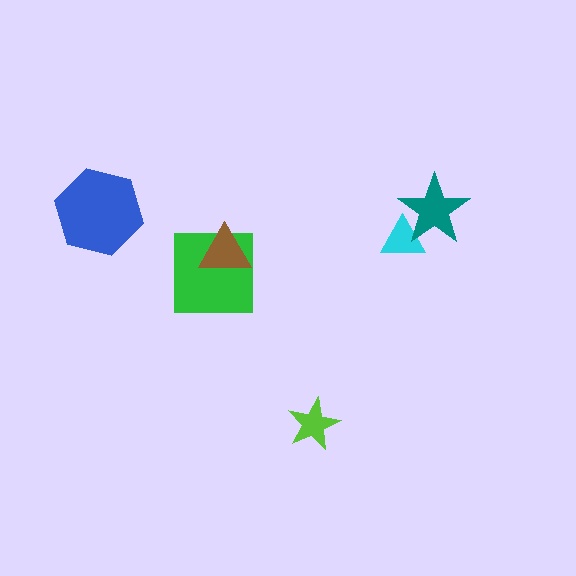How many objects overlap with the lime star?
0 objects overlap with the lime star.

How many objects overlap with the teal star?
1 object overlaps with the teal star.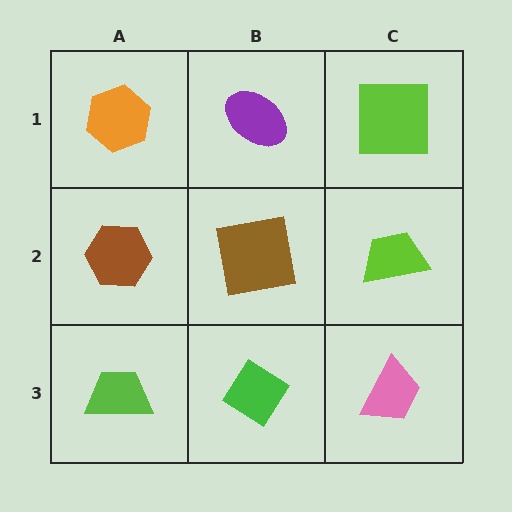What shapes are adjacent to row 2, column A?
An orange hexagon (row 1, column A), a lime trapezoid (row 3, column A), a brown square (row 2, column B).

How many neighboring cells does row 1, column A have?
2.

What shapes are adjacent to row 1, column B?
A brown square (row 2, column B), an orange hexagon (row 1, column A), a lime square (row 1, column C).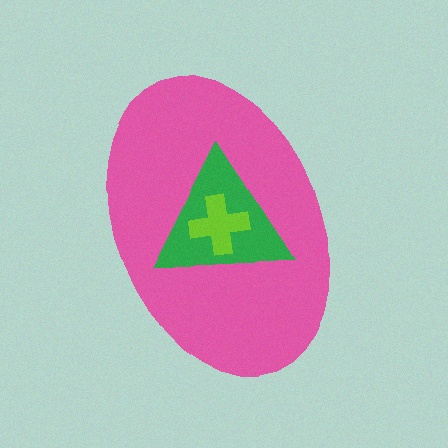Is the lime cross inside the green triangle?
Yes.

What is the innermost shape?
The lime cross.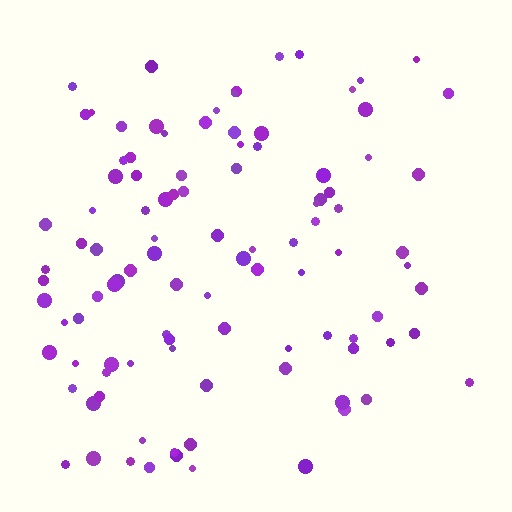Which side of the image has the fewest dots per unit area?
The right.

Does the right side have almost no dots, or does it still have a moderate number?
Still a moderate number, just noticeably fewer than the left.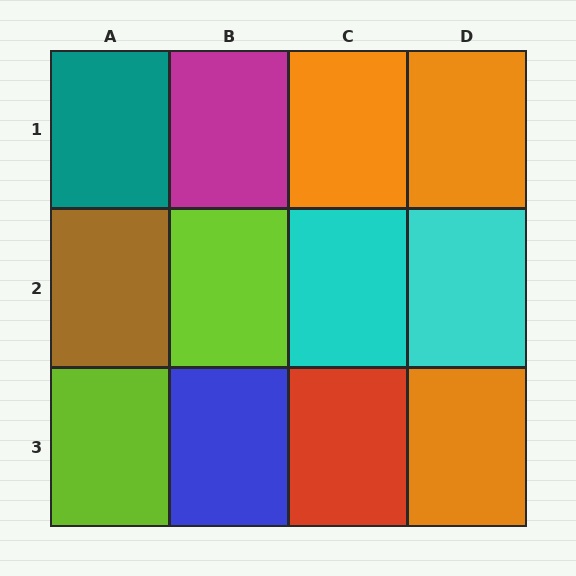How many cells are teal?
1 cell is teal.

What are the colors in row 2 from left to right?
Brown, lime, cyan, cyan.